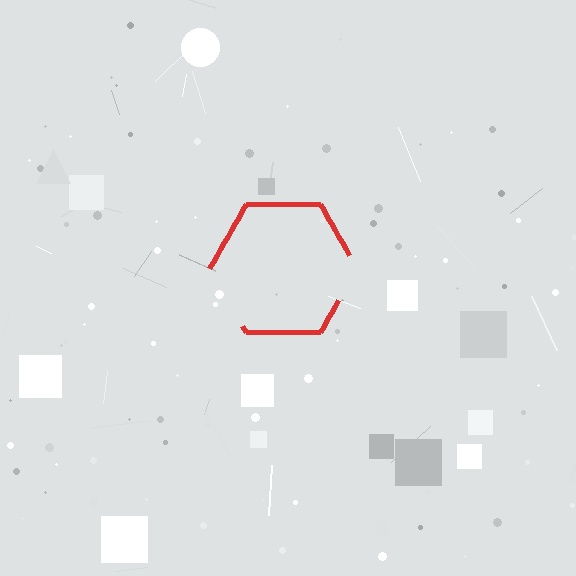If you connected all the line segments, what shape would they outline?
They would outline a hexagon.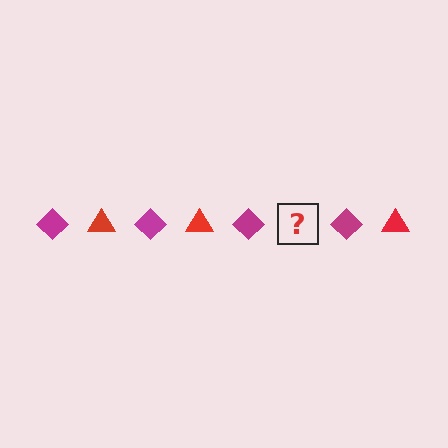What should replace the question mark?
The question mark should be replaced with a red triangle.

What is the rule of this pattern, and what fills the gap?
The rule is that the pattern alternates between magenta diamond and red triangle. The gap should be filled with a red triangle.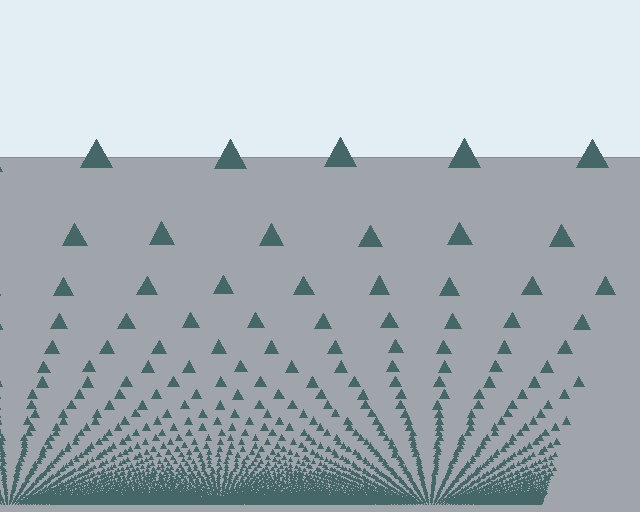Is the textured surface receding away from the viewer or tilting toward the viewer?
The surface appears to tilt toward the viewer. Texture elements get larger and sparser toward the top.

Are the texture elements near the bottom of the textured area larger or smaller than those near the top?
Smaller. The gradient is inverted — elements near the bottom are smaller and denser.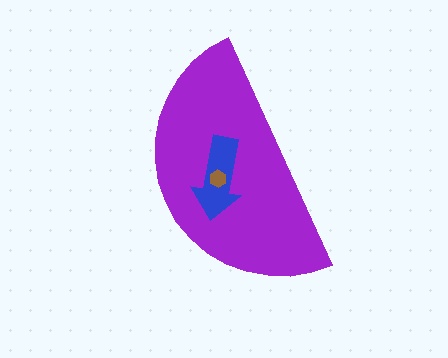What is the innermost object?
The brown hexagon.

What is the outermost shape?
The purple semicircle.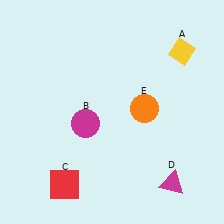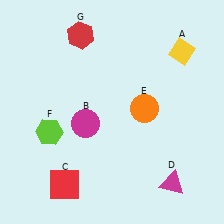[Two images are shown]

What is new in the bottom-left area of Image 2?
A lime hexagon (F) was added in the bottom-left area of Image 2.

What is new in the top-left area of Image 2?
A red hexagon (G) was added in the top-left area of Image 2.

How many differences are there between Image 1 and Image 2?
There are 2 differences between the two images.